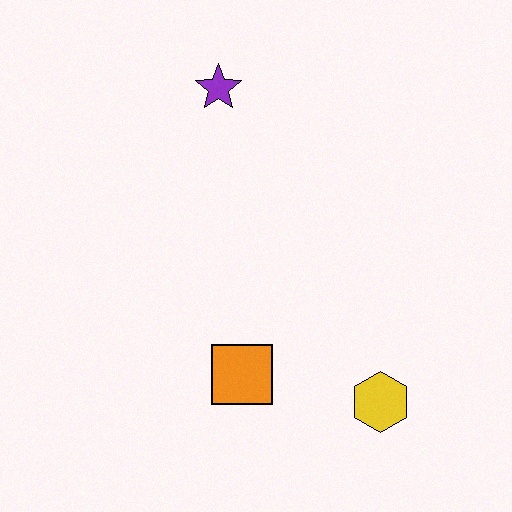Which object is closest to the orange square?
The yellow hexagon is closest to the orange square.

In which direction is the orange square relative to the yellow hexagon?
The orange square is to the left of the yellow hexagon.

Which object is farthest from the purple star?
The yellow hexagon is farthest from the purple star.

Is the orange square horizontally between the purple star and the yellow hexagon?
Yes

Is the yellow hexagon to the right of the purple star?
Yes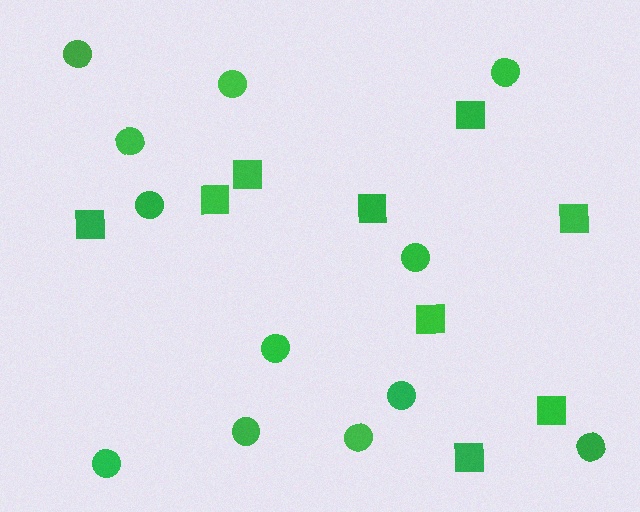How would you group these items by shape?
There are 2 groups: one group of circles (12) and one group of squares (9).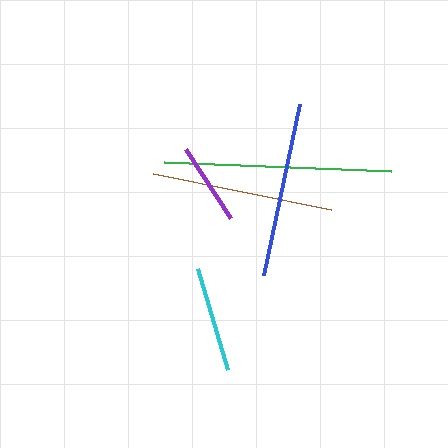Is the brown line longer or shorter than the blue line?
The brown line is longer than the blue line.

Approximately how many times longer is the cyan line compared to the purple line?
The cyan line is approximately 1.3 times the length of the purple line.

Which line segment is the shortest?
The purple line is the shortest at approximately 82 pixels.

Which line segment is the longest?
The green line is the longest at approximately 226 pixels.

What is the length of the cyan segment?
The cyan segment is approximately 106 pixels long.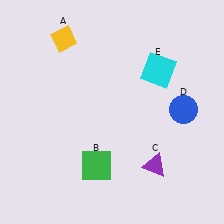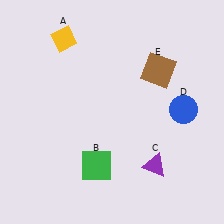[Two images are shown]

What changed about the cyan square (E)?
In Image 1, E is cyan. In Image 2, it changed to brown.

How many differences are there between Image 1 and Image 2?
There is 1 difference between the two images.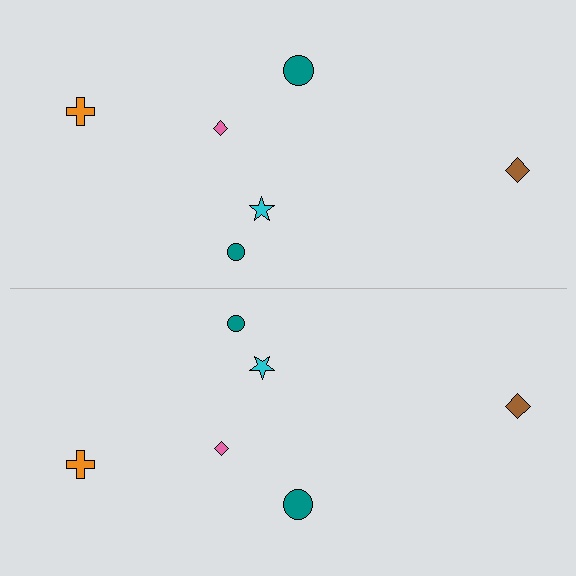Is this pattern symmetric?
Yes, this pattern has bilateral (reflection) symmetry.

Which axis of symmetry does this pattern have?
The pattern has a horizontal axis of symmetry running through the center of the image.